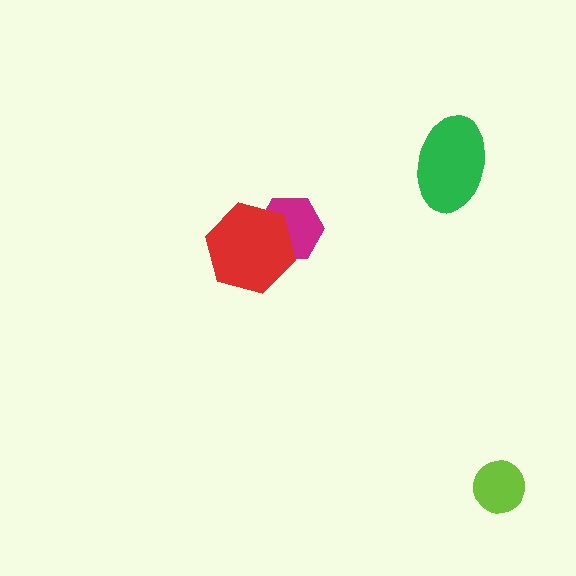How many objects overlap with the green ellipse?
0 objects overlap with the green ellipse.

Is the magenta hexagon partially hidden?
Yes, it is partially covered by another shape.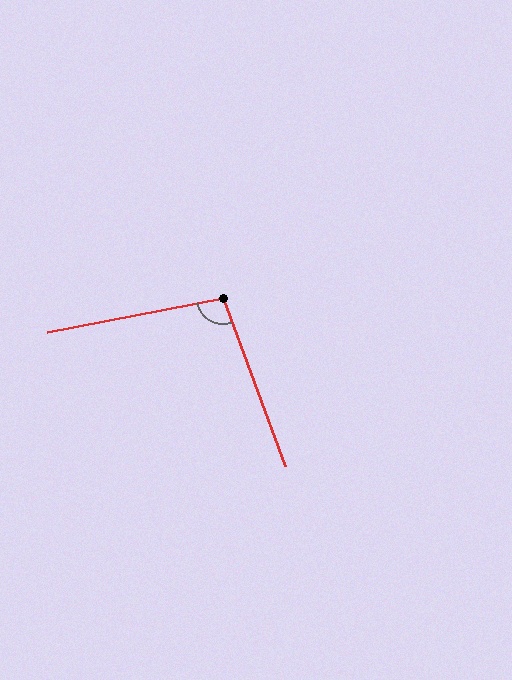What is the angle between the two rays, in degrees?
Approximately 99 degrees.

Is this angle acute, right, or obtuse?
It is obtuse.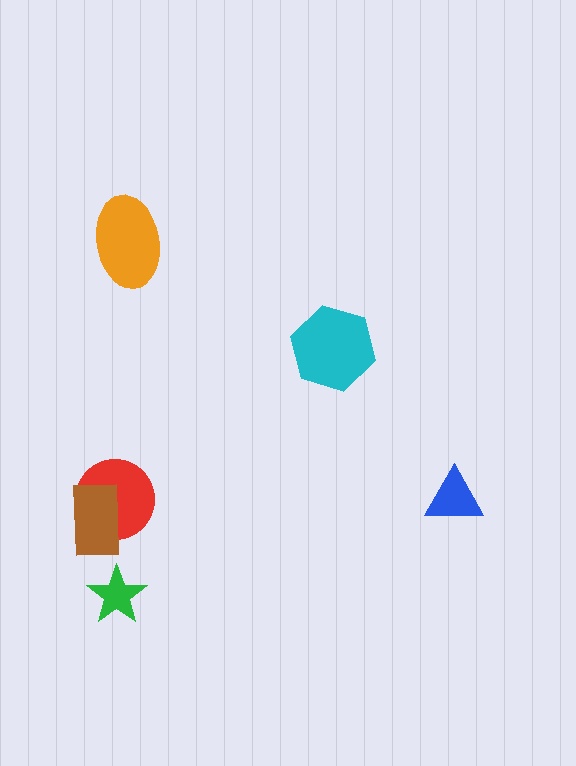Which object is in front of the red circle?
The brown rectangle is in front of the red circle.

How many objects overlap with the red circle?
1 object overlaps with the red circle.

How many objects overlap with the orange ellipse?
0 objects overlap with the orange ellipse.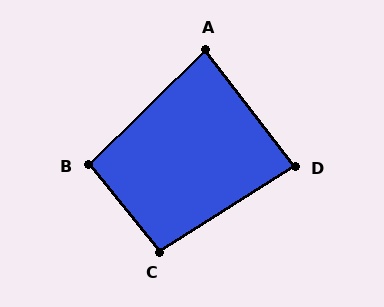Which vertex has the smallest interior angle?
A, at approximately 83 degrees.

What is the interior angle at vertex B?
Approximately 95 degrees (obtuse).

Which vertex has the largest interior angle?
C, at approximately 97 degrees.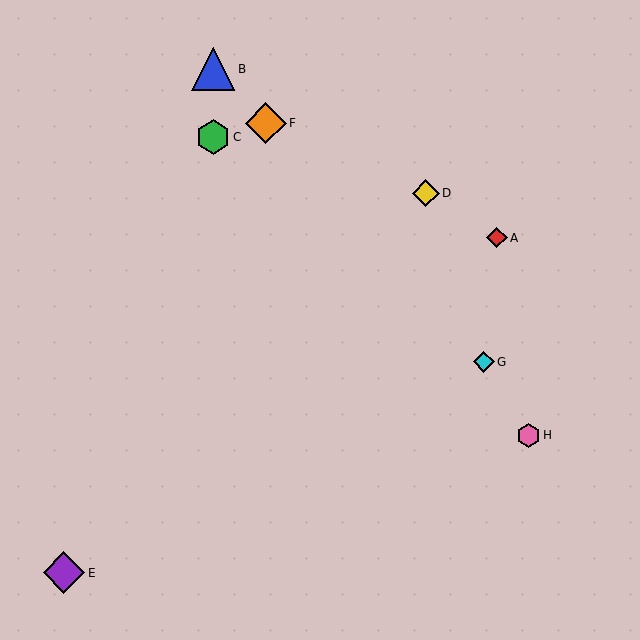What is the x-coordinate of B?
Object B is at x≈213.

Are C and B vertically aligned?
Yes, both are at x≈213.